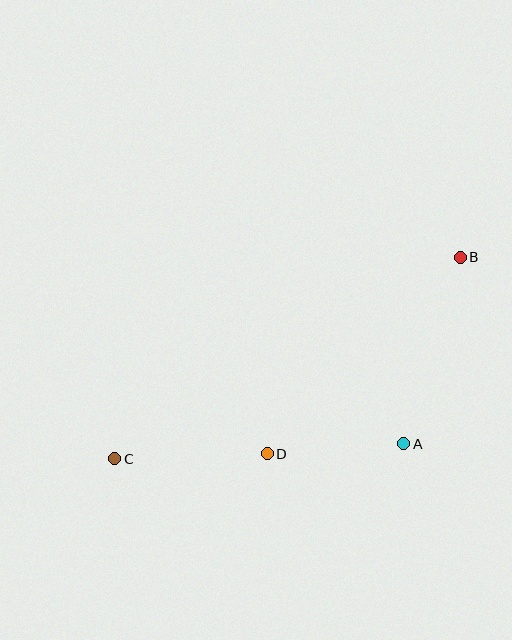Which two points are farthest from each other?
Points B and C are farthest from each other.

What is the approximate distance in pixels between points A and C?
The distance between A and C is approximately 290 pixels.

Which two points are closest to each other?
Points A and D are closest to each other.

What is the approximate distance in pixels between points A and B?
The distance between A and B is approximately 195 pixels.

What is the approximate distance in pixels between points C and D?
The distance between C and D is approximately 153 pixels.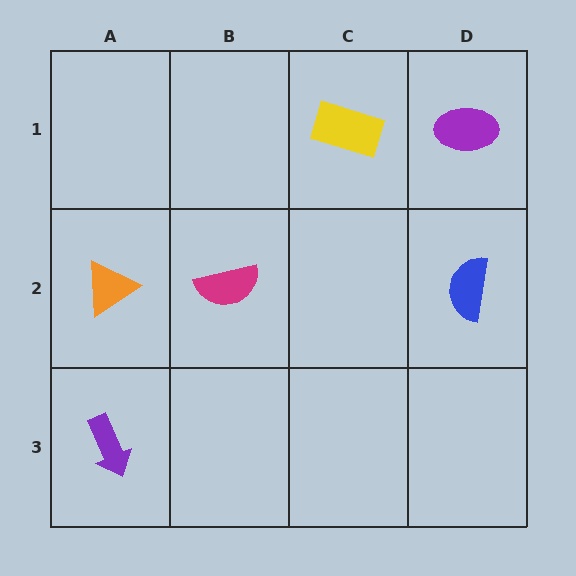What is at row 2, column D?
A blue semicircle.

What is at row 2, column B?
A magenta semicircle.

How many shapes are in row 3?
1 shape.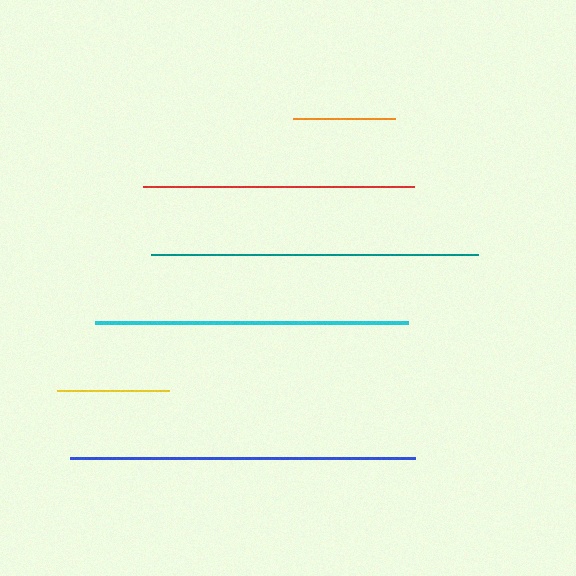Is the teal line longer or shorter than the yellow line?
The teal line is longer than the yellow line.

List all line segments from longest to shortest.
From longest to shortest: blue, teal, cyan, red, yellow, orange.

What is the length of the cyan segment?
The cyan segment is approximately 313 pixels long.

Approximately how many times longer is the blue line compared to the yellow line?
The blue line is approximately 3.1 times the length of the yellow line.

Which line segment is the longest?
The blue line is the longest at approximately 345 pixels.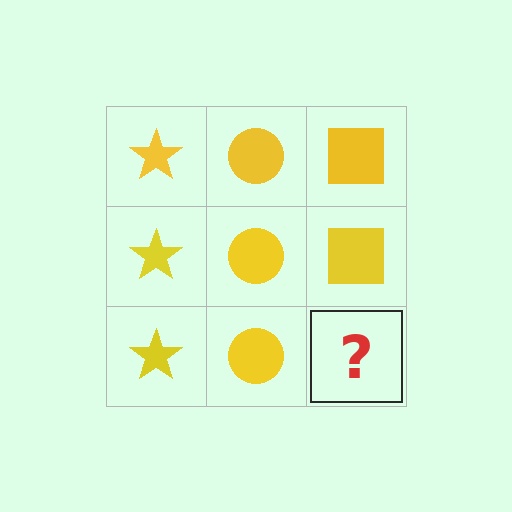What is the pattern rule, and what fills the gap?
The rule is that each column has a consistent shape. The gap should be filled with a yellow square.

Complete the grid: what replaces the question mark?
The question mark should be replaced with a yellow square.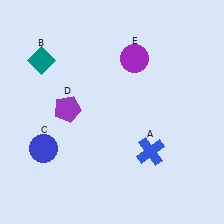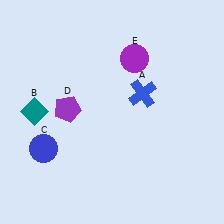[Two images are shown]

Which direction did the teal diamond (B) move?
The teal diamond (B) moved down.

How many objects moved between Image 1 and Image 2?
2 objects moved between the two images.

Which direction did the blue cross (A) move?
The blue cross (A) moved up.